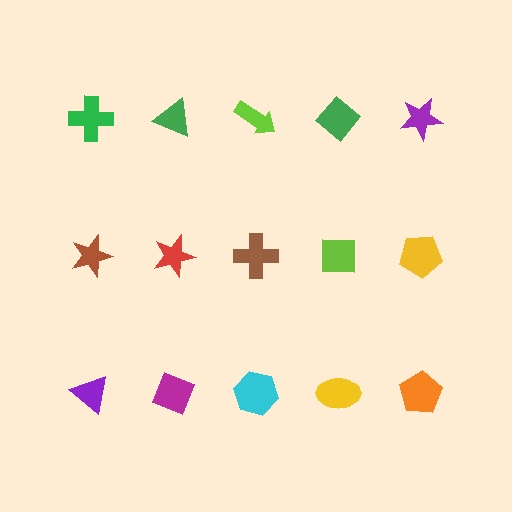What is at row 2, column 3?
A brown cross.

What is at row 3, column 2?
A magenta diamond.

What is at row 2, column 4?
A lime square.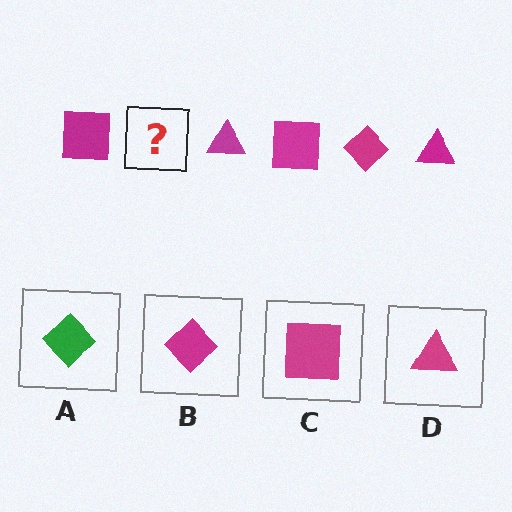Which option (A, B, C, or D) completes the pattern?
B.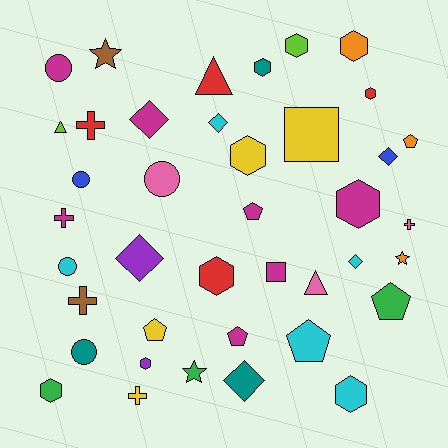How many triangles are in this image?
There are 3 triangles.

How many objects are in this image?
There are 40 objects.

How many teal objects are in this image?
There are 3 teal objects.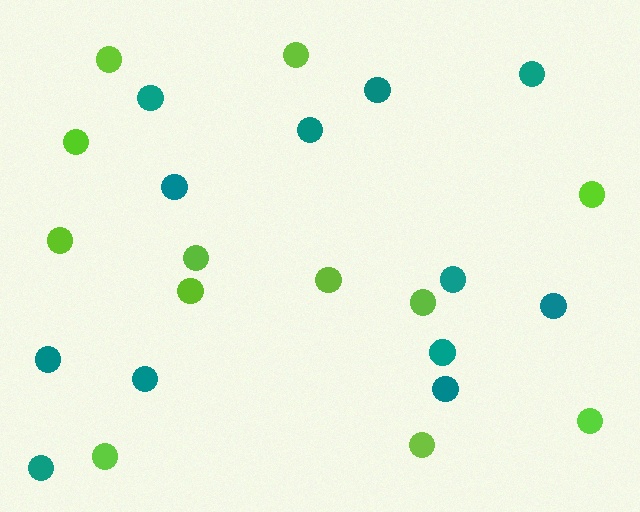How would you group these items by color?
There are 2 groups: one group of teal circles (12) and one group of lime circles (12).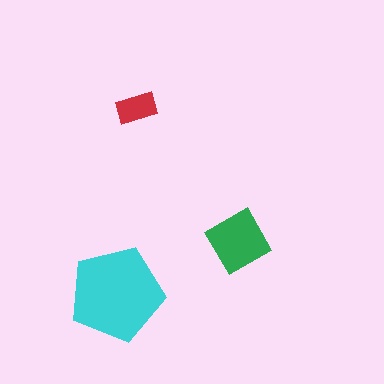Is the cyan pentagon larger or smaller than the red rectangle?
Larger.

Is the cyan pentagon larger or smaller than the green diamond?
Larger.